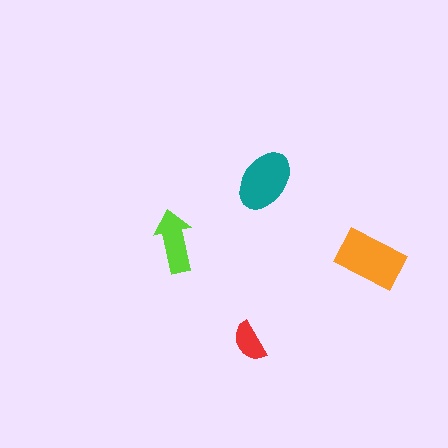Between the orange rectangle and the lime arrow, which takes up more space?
The orange rectangle.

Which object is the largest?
The orange rectangle.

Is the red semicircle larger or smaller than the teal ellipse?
Smaller.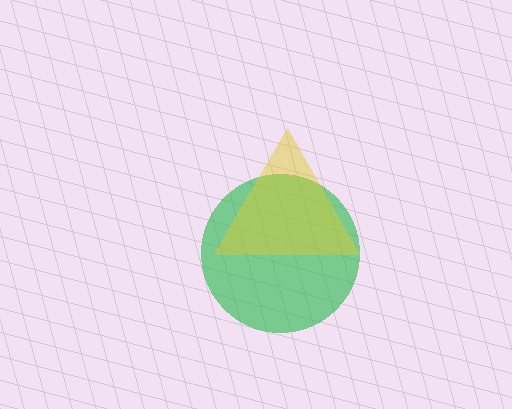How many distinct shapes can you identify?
There are 2 distinct shapes: a green circle, a yellow triangle.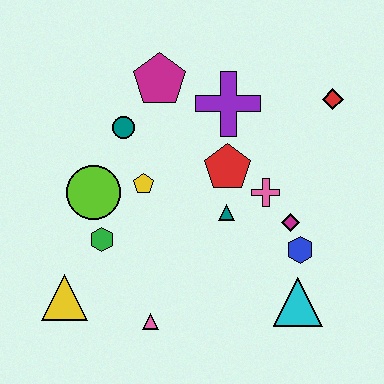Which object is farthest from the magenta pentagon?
The cyan triangle is farthest from the magenta pentagon.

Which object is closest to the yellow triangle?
The green hexagon is closest to the yellow triangle.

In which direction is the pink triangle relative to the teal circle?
The pink triangle is below the teal circle.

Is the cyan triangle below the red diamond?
Yes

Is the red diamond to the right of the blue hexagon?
Yes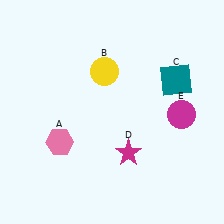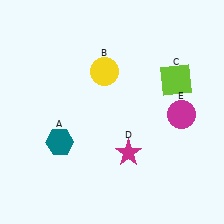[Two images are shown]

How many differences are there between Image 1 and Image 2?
There are 2 differences between the two images.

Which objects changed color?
A changed from pink to teal. C changed from teal to lime.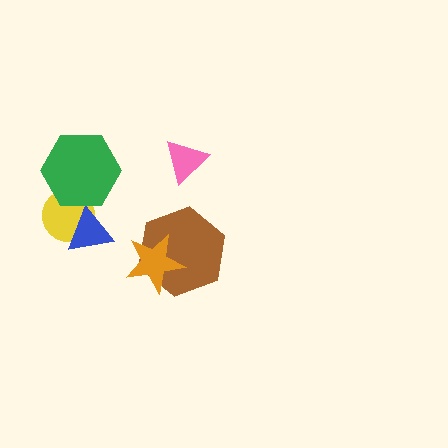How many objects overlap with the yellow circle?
2 objects overlap with the yellow circle.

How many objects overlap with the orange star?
1 object overlaps with the orange star.